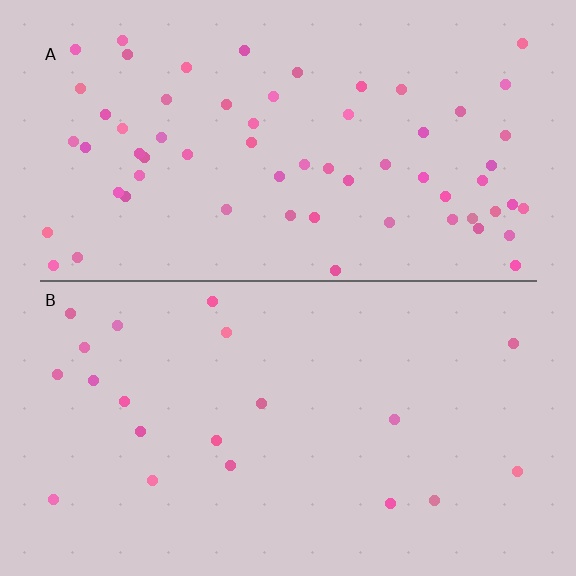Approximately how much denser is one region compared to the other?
Approximately 3.1× — region A over region B.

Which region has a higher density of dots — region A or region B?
A (the top).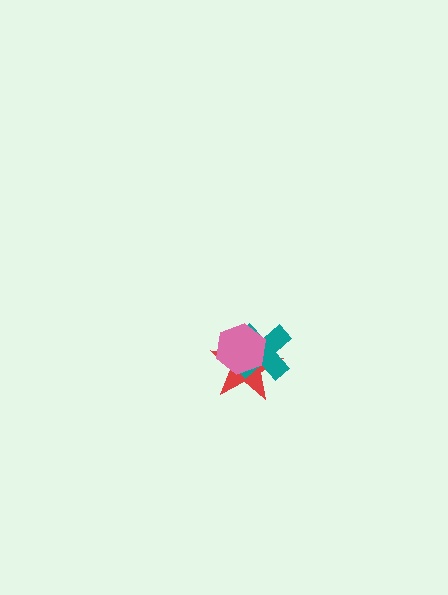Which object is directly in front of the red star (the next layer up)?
The teal cross is directly in front of the red star.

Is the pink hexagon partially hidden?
No, no other shape covers it.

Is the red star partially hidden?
Yes, it is partially covered by another shape.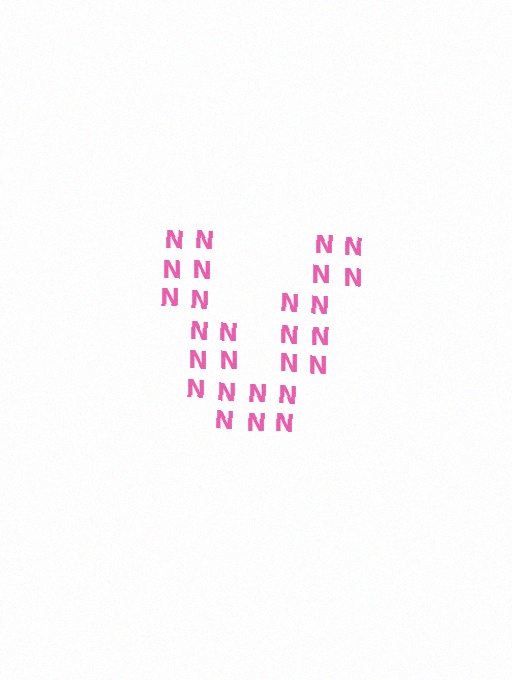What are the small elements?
The small elements are letter N's.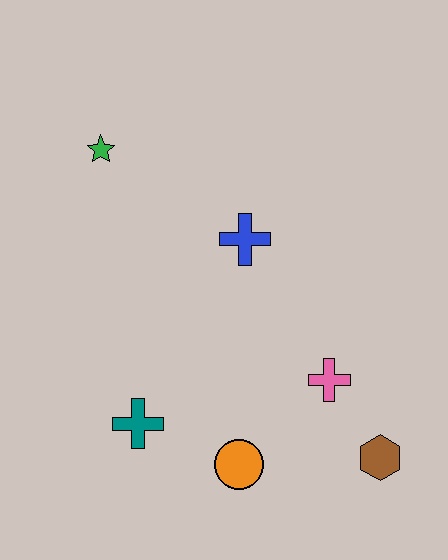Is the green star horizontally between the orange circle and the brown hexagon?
No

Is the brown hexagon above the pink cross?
No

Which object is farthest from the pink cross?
The green star is farthest from the pink cross.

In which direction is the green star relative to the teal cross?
The green star is above the teal cross.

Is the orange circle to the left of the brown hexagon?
Yes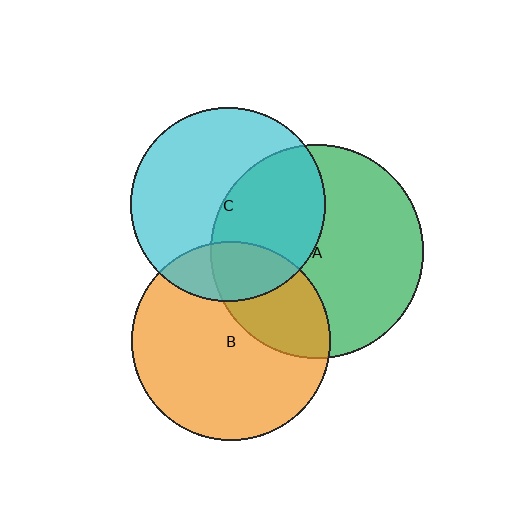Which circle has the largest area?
Circle A (green).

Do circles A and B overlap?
Yes.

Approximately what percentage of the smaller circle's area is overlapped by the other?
Approximately 30%.